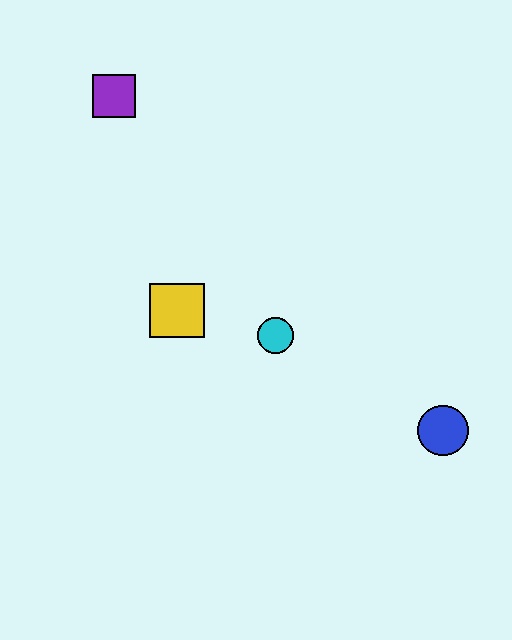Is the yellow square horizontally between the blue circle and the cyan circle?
No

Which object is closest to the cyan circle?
The yellow square is closest to the cyan circle.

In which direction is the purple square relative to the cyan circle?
The purple square is above the cyan circle.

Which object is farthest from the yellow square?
The blue circle is farthest from the yellow square.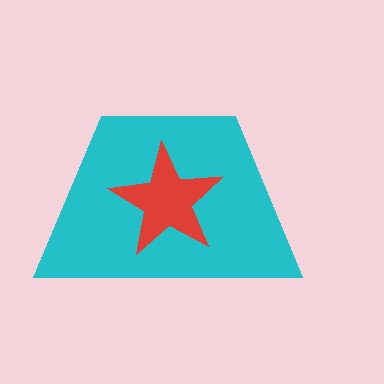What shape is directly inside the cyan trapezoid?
The red star.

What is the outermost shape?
The cyan trapezoid.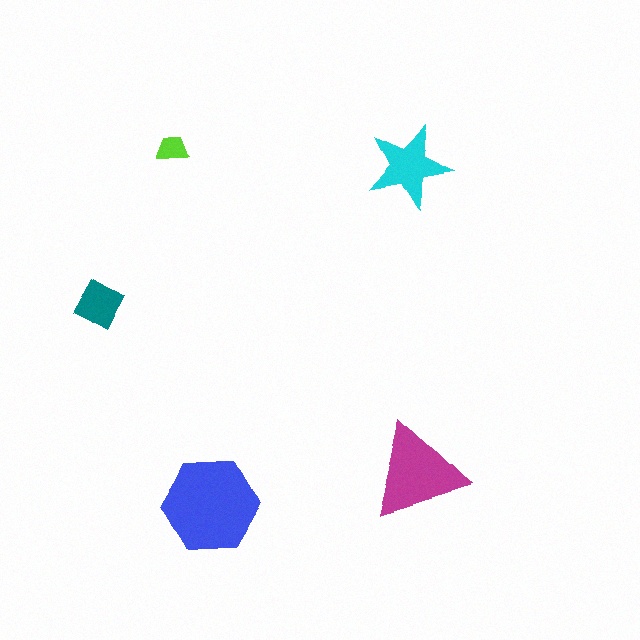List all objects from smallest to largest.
The lime trapezoid, the teal diamond, the cyan star, the magenta triangle, the blue hexagon.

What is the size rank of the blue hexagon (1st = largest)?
1st.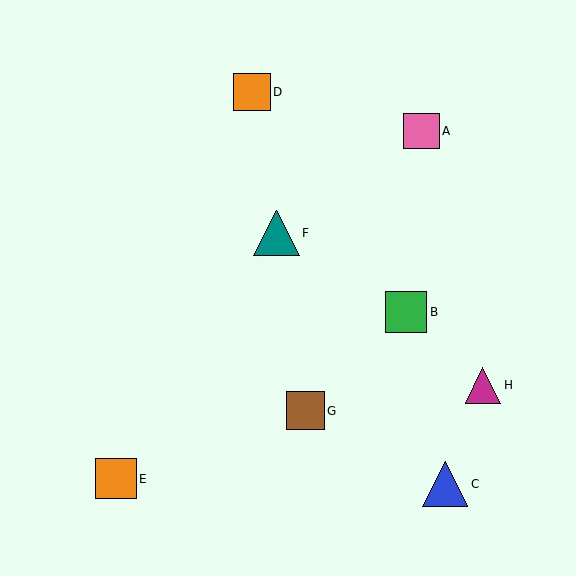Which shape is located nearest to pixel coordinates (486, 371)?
The magenta triangle (labeled H) at (483, 385) is nearest to that location.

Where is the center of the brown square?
The center of the brown square is at (306, 411).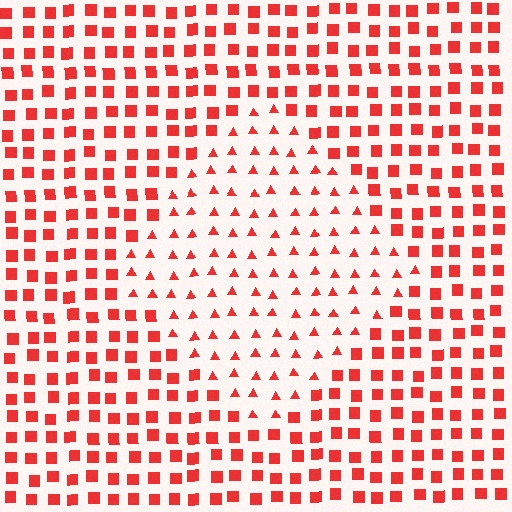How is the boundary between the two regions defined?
The boundary is defined by a change in element shape: triangles inside vs. squares outside. All elements share the same color and spacing.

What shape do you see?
I see a diamond.